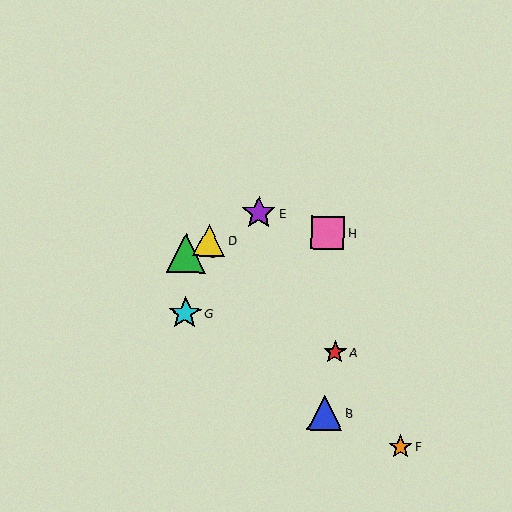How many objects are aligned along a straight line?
3 objects (C, D, E) are aligned along a straight line.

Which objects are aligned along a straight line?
Objects C, D, E are aligned along a straight line.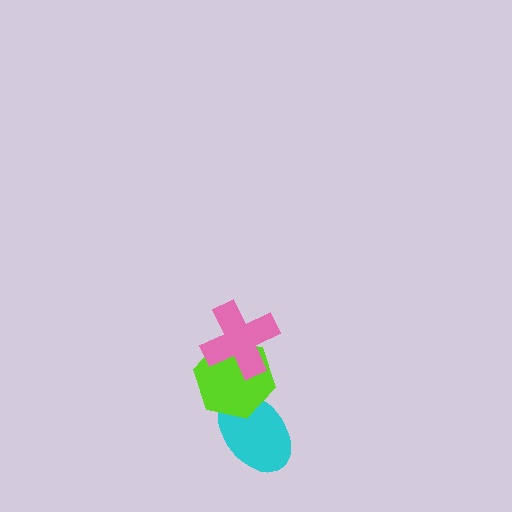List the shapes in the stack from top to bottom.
From top to bottom: the pink cross, the lime hexagon, the cyan ellipse.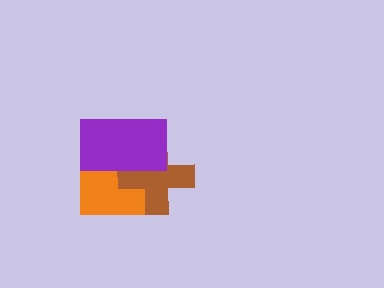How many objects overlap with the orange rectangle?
2 objects overlap with the orange rectangle.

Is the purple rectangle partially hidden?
No, no other shape covers it.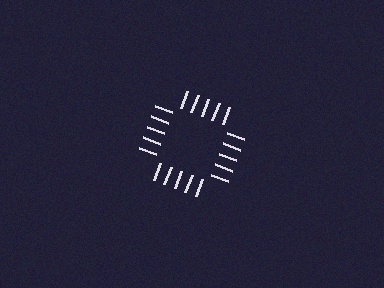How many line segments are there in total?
20 — 5 along each of the 4 edges.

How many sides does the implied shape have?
4 sides — the line-ends trace a square.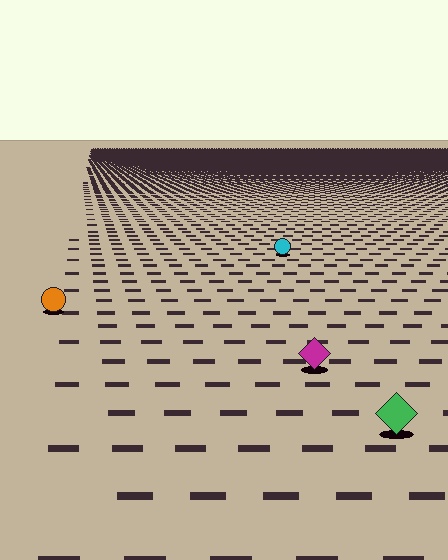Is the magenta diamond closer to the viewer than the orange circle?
Yes. The magenta diamond is closer — you can tell from the texture gradient: the ground texture is coarser near it.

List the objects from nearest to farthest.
From nearest to farthest: the green diamond, the magenta diamond, the orange circle, the cyan circle.